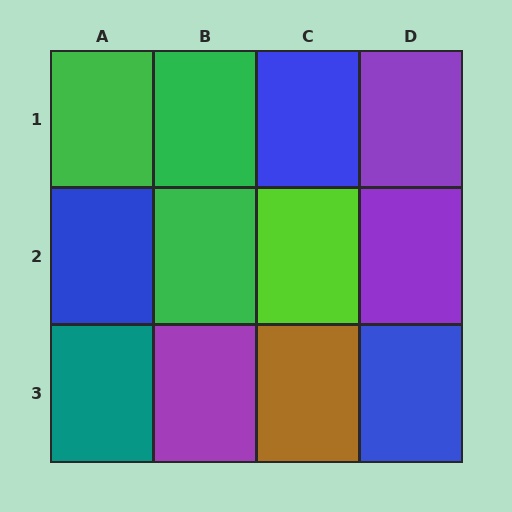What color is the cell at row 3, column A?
Teal.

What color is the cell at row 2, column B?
Green.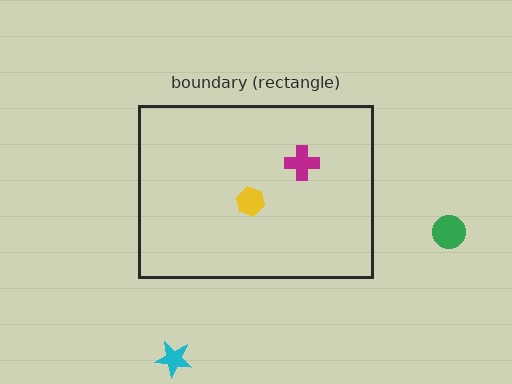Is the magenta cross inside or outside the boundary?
Inside.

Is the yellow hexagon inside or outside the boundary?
Inside.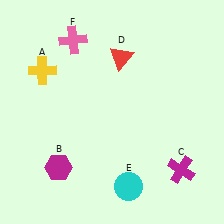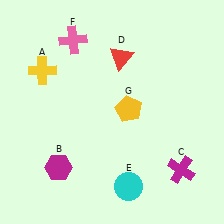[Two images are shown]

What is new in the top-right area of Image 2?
A yellow pentagon (G) was added in the top-right area of Image 2.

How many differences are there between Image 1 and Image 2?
There is 1 difference between the two images.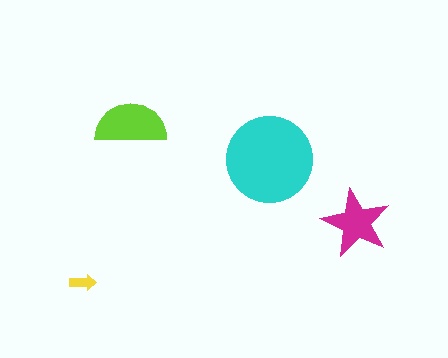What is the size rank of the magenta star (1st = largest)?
3rd.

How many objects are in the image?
There are 4 objects in the image.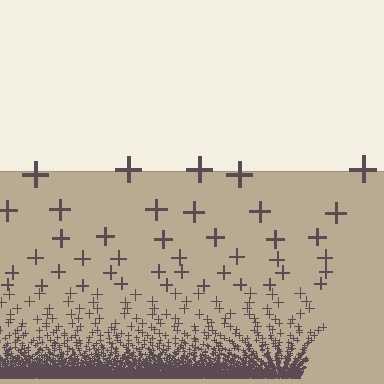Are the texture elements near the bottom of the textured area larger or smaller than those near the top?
Smaller. The gradient is inverted — elements near the bottom are smaller and denser.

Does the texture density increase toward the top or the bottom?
Density increases toward the bottom.